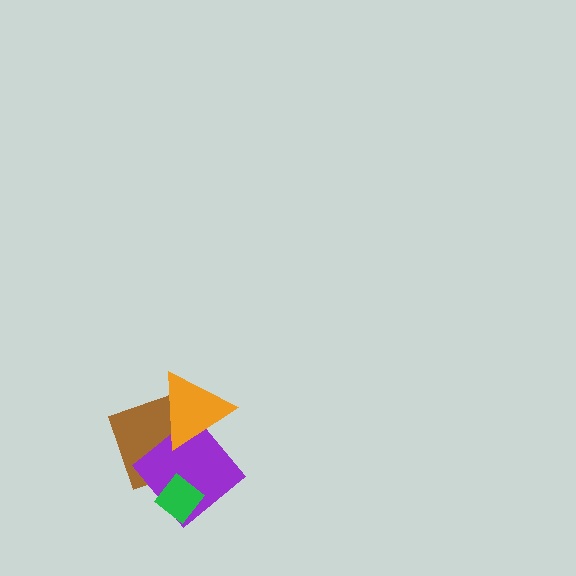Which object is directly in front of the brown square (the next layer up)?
The purple diamond is directly in front of the brown square.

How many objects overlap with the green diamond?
1 object overlaps with the green diamond.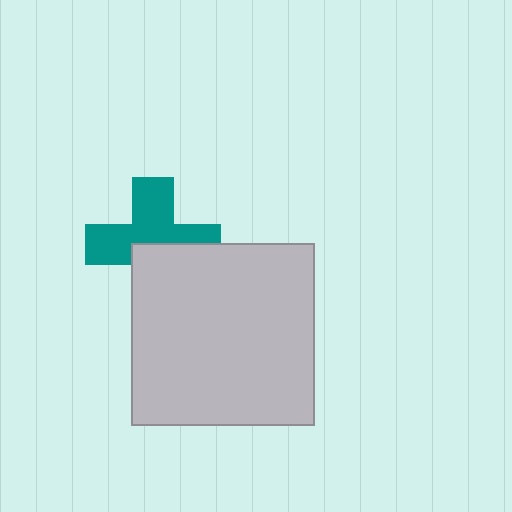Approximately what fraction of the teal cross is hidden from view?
Roughly 41% of the teal cross is hidden behind the light gray rectangle.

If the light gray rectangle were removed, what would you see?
You would see the complete teal cross.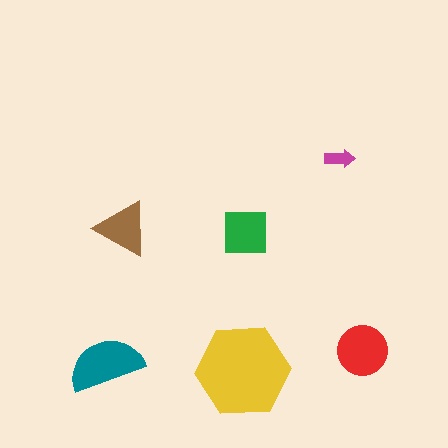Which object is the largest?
The yellow hexagon.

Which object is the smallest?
The magenta arrow.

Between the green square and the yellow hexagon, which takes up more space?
The yellow hexagon.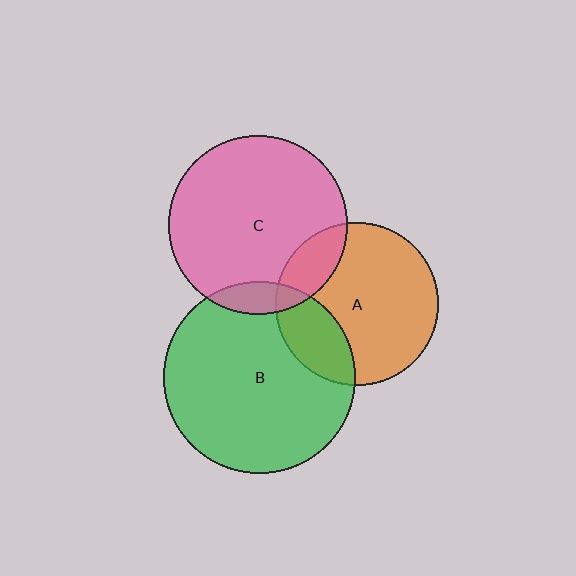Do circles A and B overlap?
Yes.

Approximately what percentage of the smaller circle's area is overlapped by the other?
Approximately 25%.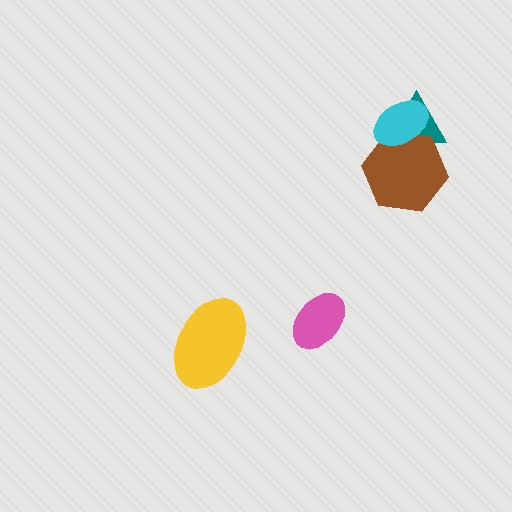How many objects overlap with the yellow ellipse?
0 objects overlap with the yellow ellipse.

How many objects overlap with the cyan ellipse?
2 objects overlap with the cyan ellipse.